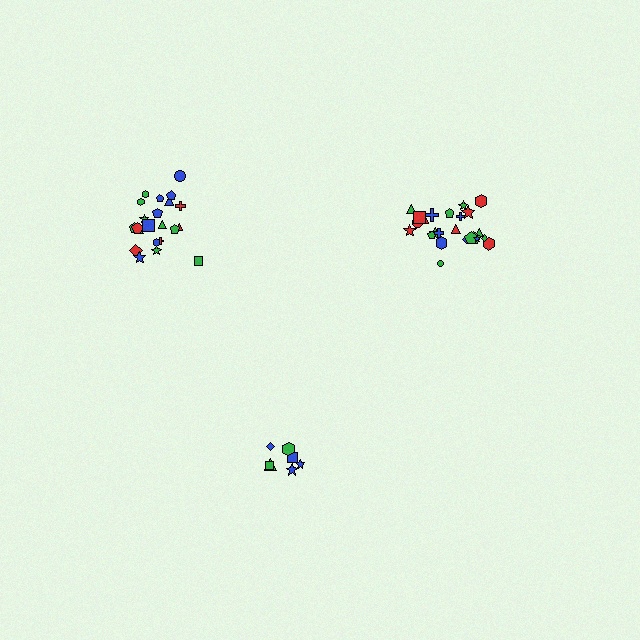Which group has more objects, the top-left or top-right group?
The top-right group.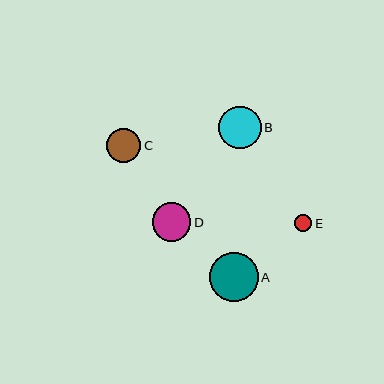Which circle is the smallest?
Circle E is the smallest with a size of approximately 17 pixels.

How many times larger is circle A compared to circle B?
Circle A is approximately 1.1 times the size of circle B.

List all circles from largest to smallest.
From largest to smallest: A, B, D, C, E.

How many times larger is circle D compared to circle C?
Circle D is approximately 1.1 times the size of circle C.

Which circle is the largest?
Circle A is the largest with a size of approximately 49 pixels.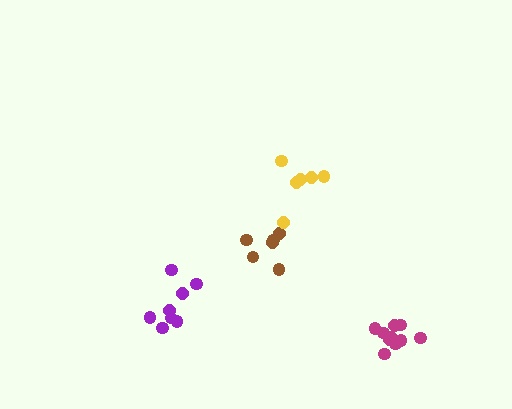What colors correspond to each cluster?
The clusters are colored: brown, purple, yellow, magenta.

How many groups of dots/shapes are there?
There are 4 groups.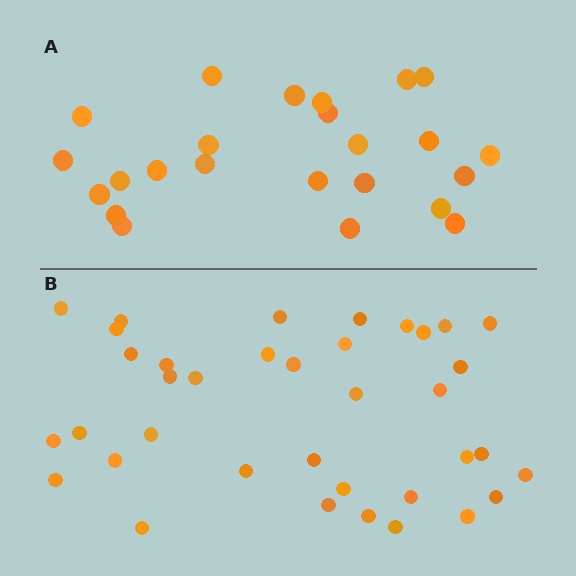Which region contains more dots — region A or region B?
Region B (the bottom region) has more dots.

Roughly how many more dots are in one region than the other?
Region B has approximately 15 more dots than region A.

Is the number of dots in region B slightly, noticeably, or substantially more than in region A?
Region B has substantially more. The ratio is roughly 1.5 to 1.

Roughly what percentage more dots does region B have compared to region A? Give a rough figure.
About 55% more.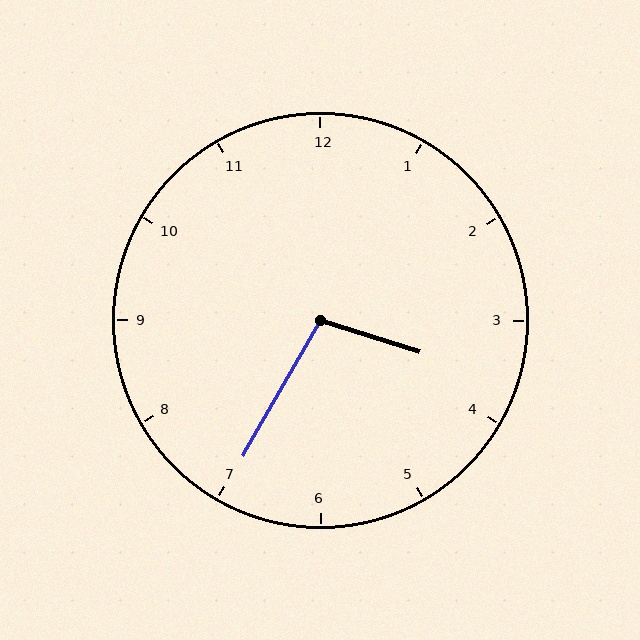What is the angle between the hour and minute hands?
Approximately 102 degrees.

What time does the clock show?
3:35.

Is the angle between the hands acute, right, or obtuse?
It is obtuse.